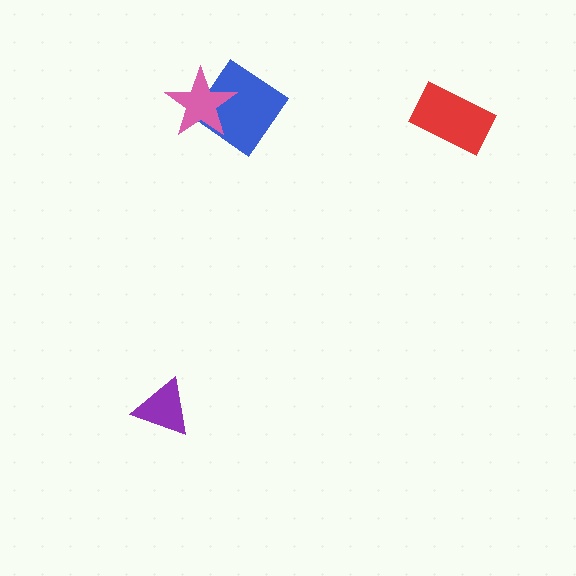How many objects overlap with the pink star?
1 object overlaps with the pink star.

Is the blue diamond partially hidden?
Yes, it is partially covered by another shape.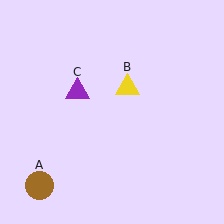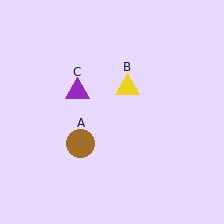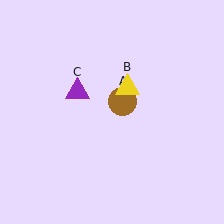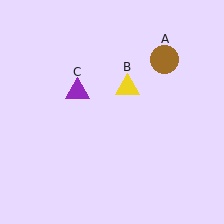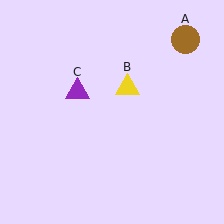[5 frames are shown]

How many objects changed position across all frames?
1 object changed position: brown circle (object A).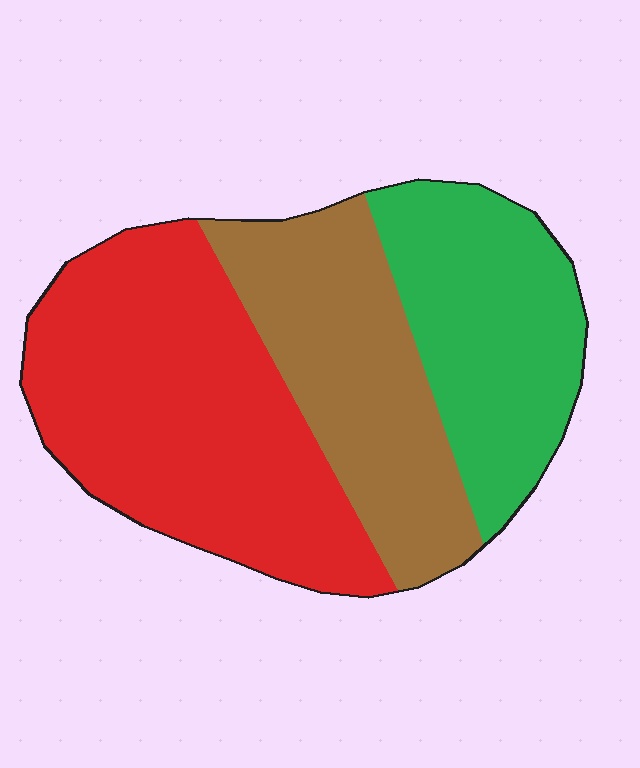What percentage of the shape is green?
Green covers 27% of the shape.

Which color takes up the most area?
Red, at roughly 45%.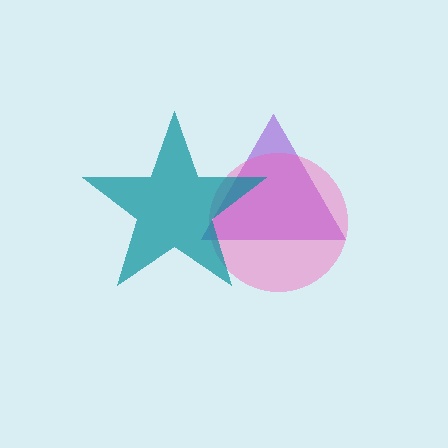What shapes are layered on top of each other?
The layered shapes are: a purple triangle, a pink circle, a teal star.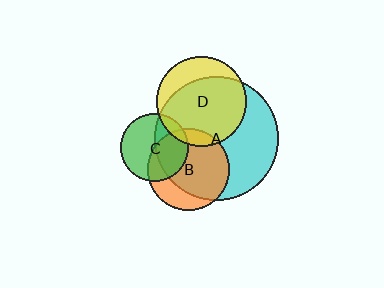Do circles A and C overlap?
Yes.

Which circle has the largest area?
Circle A (cyan).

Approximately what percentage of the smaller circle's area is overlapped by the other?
Approximately 45%.